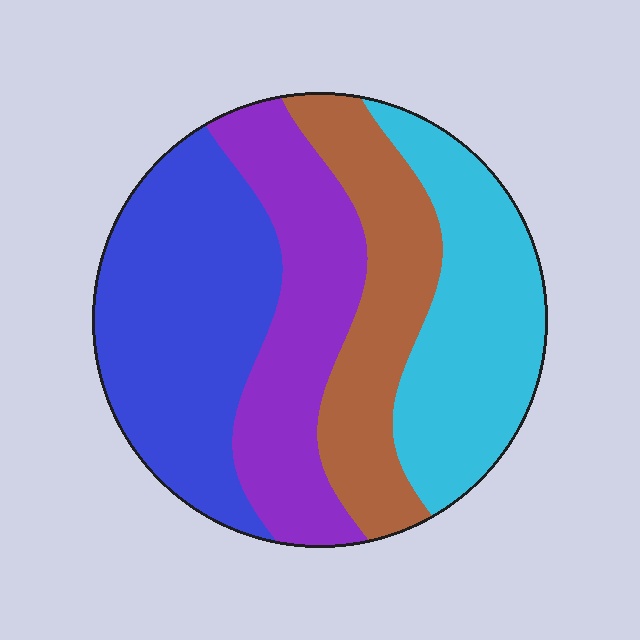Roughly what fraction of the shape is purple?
Purple takes up about one quarter (1/4) of the shape.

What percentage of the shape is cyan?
Cyan takes up about one quarter (1/4) of the shape.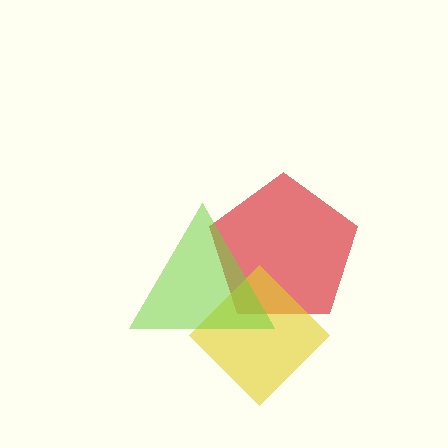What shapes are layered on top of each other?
The layered shapes are: a red pentagon, a yellow diamond, a lime triangle.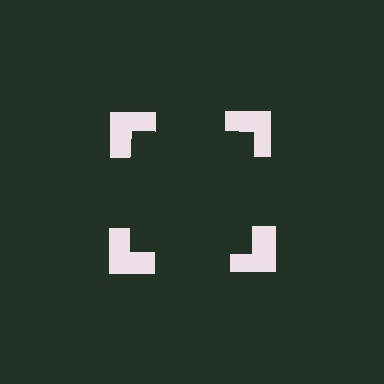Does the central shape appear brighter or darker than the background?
It typically appears slightly darker than the background, even though no actual brightness change is drawn.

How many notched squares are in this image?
There are 4 — one at each vertex of the illusory square.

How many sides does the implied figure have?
4 sides.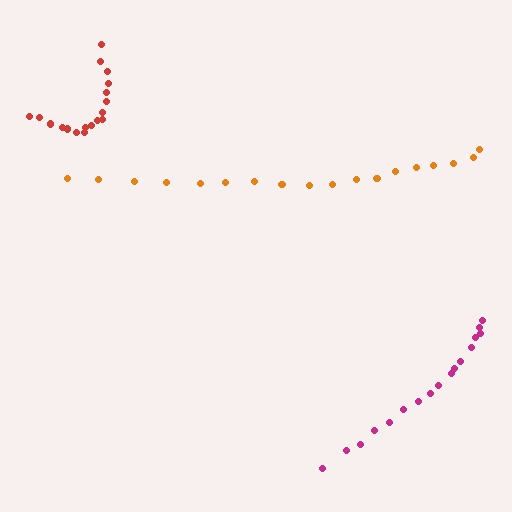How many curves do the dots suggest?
There are 3 distinct paths.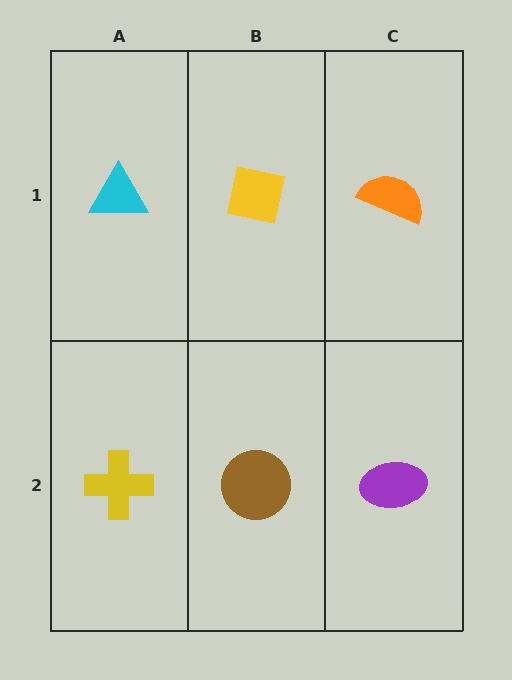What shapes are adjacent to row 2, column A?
A cyan triangle (row 1, column A), a brown circle (row 2, column B).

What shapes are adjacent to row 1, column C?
A purple ellipse (row 2, column C), a yellow square (row 1, column B).